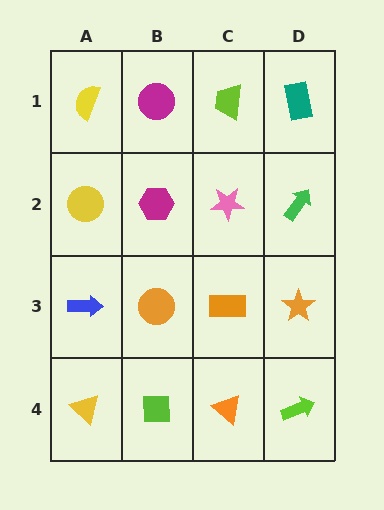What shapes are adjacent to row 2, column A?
A yellow semicircle (row 1, column A), a blue arrow (row 3, column A), a magenta hexagon (row 2, column B).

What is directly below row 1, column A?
A yellow circle.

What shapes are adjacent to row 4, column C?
An orange rectangle (row 3, column C), a lime square (row 4, column B), a lime arrow (row 4, column D).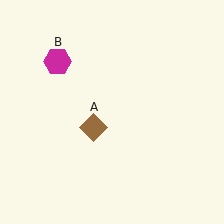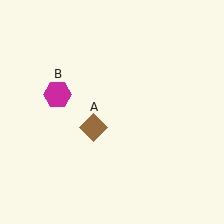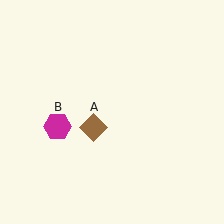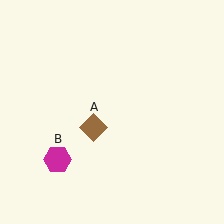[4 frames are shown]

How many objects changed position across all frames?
1 object changed position: magenta hexagon (object B).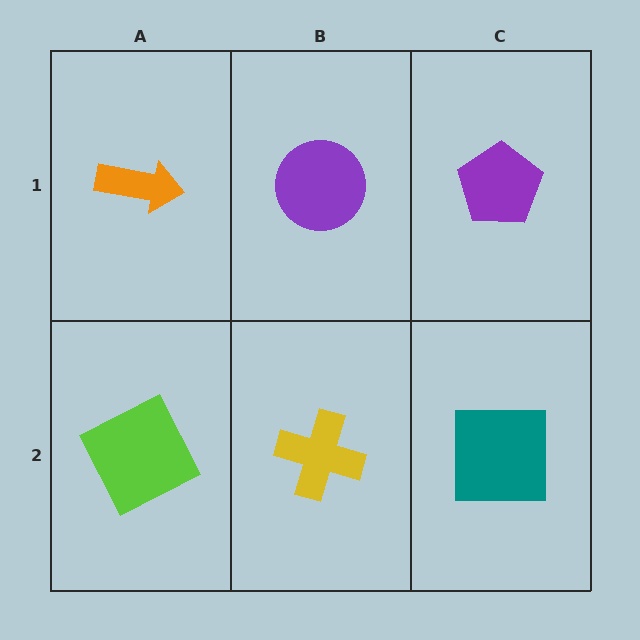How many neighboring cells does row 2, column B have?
3.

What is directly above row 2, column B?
A purple circle.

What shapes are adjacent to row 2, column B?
A purple circle (row 1, column B), a lime square (row 2, column A), a teal square (row 2, column C).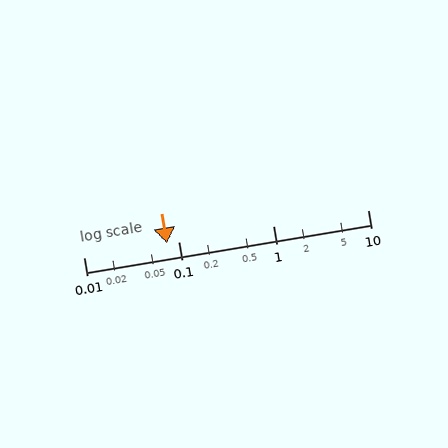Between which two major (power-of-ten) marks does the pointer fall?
The pointer is between 0.01 and 0.1.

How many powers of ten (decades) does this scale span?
The scale spans 3 decades, from 0.01 to 10.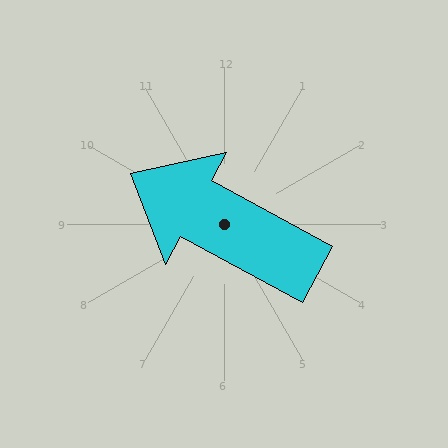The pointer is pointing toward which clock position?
Roughly 10 o'clock.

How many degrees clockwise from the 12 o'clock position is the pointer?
Approximately 298 degrees.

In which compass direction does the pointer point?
Northwest.